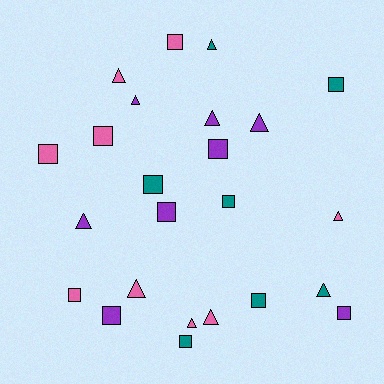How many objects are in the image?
There are 24 objects.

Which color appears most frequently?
Pink, with 9 objects.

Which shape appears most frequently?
Square, with 13 objects.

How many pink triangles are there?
There are 5 pink triangles.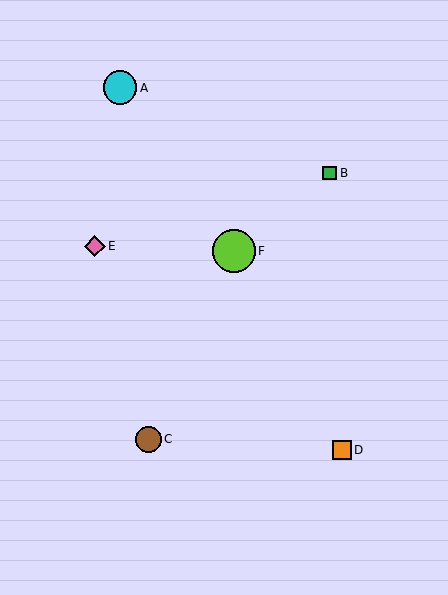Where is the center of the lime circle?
The center of the lime circle is at (234, 251).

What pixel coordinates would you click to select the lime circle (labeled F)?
Click at (234, 251) to select the lime circle F.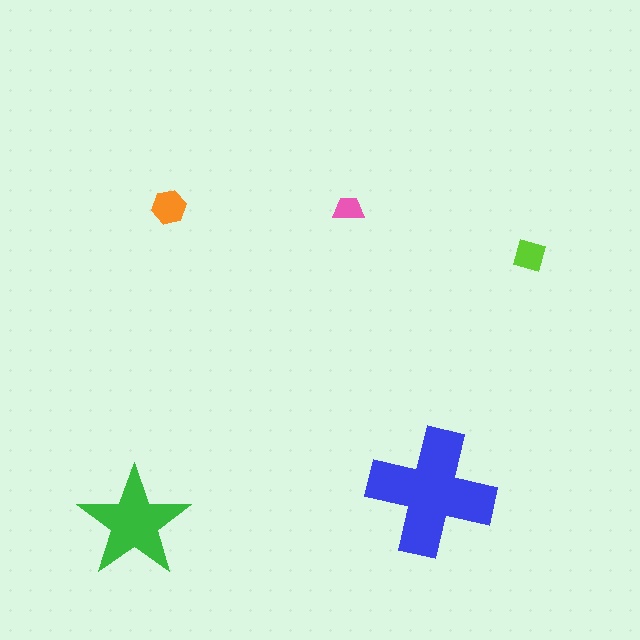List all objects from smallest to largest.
The pink trapezoid, the lime diamond, the orange hexagon, the green star, the blue cross.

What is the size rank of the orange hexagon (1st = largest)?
3rd.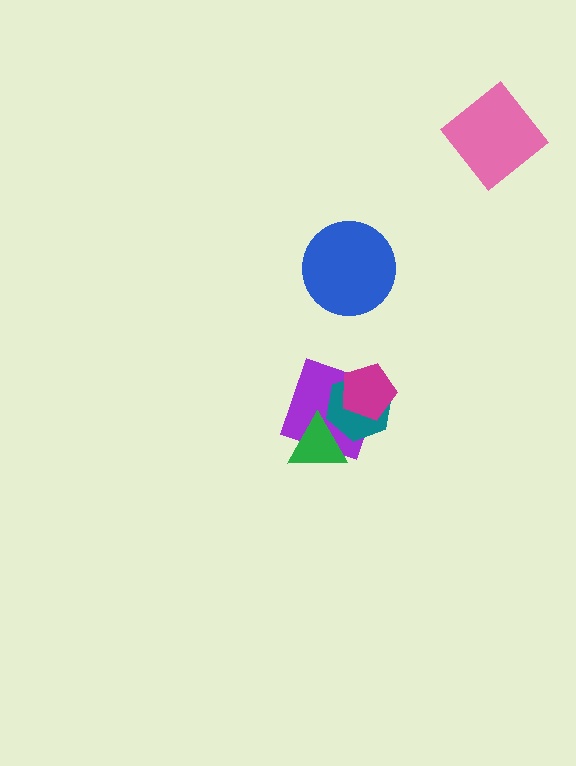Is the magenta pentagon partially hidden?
No, no other shape covers it.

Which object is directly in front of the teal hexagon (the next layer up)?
The green triangle is directly in front of the teal hexagon.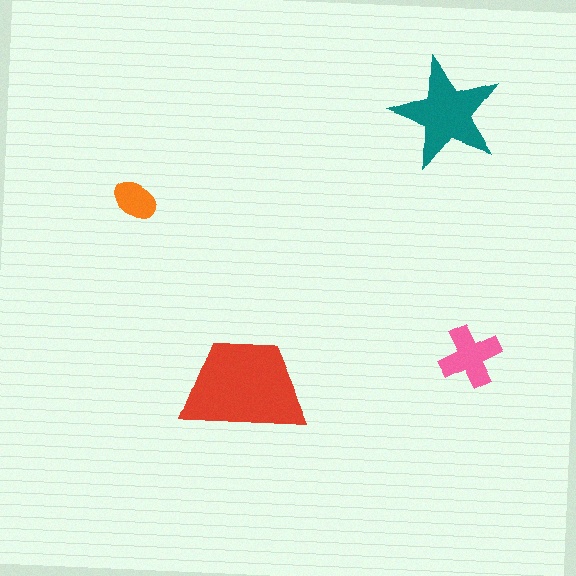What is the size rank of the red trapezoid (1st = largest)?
1st.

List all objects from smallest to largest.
The orange ellipse, the pink cross, the teal star, the red trapezoid.